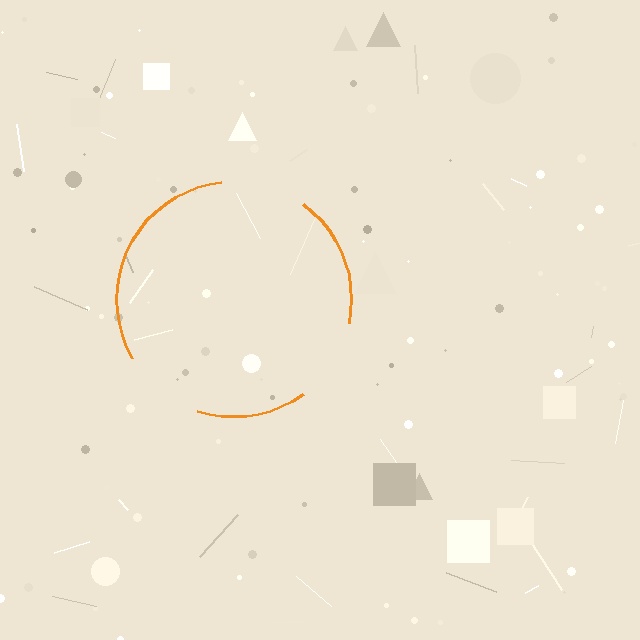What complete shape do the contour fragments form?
The contour fragments form a circle.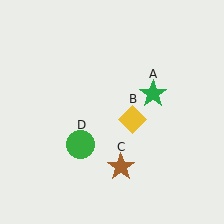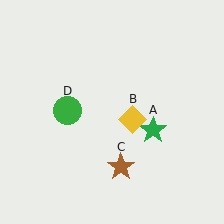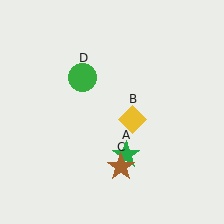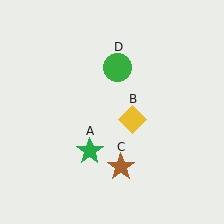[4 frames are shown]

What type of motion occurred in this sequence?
The green star (object A), green circle (object D) rotated clockwise around the center of the scene.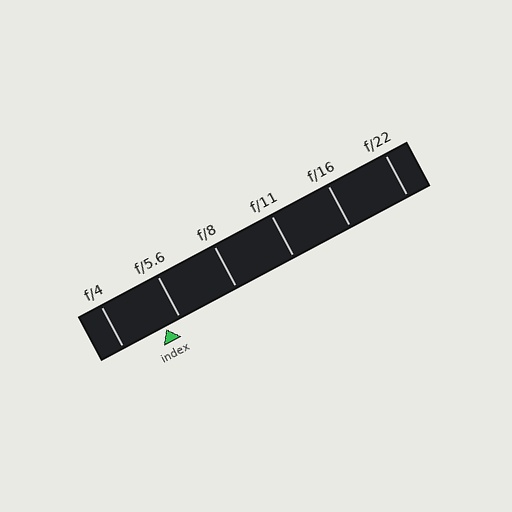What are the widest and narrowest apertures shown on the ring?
The widest aperture shown is f/4 and the narrowest is f/22.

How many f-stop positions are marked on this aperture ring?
There are 6 f-stop positions marked.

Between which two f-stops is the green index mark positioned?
The index mark is between f/4 and f/5.6.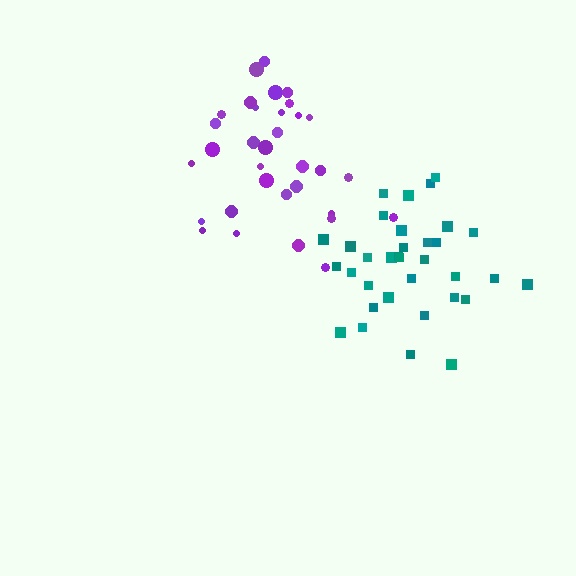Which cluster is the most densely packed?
Teal.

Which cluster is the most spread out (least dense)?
Purple.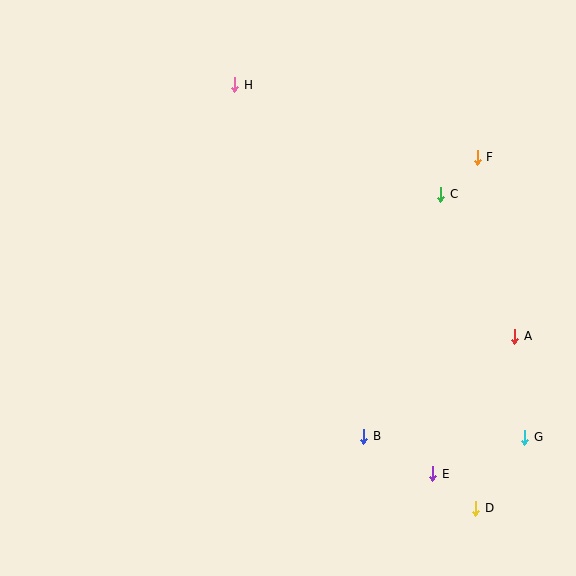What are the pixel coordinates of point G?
Point G is at (525, 437).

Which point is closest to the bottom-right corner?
Point D is closest to the bottom-right corner.